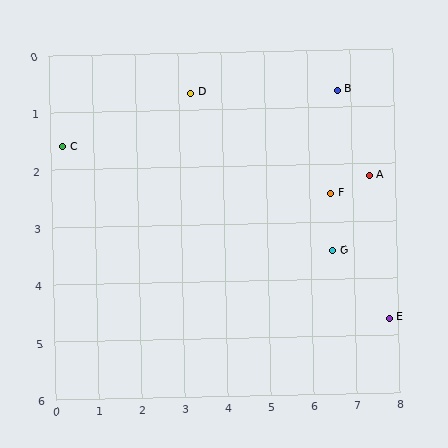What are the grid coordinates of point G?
Point G is at approximately (6.5, 3.5).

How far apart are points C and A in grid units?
Points C and A are about 7.1 grid units apart.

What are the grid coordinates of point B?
Point B is at approximately (6.7, 0.7).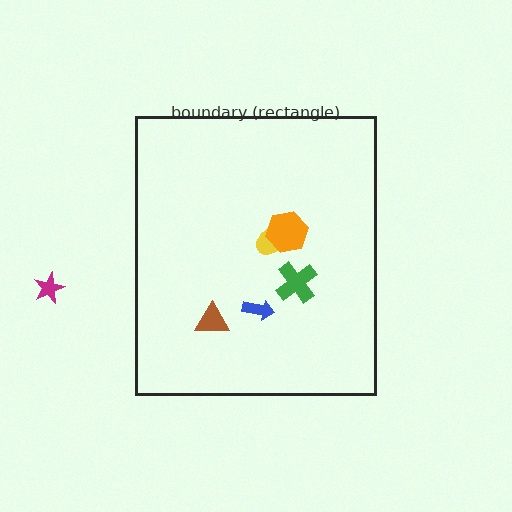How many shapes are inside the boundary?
5 inside, 1 outside.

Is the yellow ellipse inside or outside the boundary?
Inside.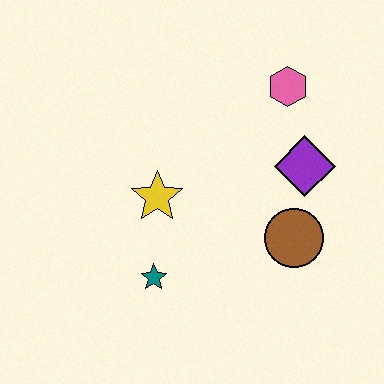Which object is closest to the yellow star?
The teal star is closest to the yellow star.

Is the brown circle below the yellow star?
Yes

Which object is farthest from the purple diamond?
The teal star is farthest from the purple diamond.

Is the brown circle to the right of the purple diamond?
No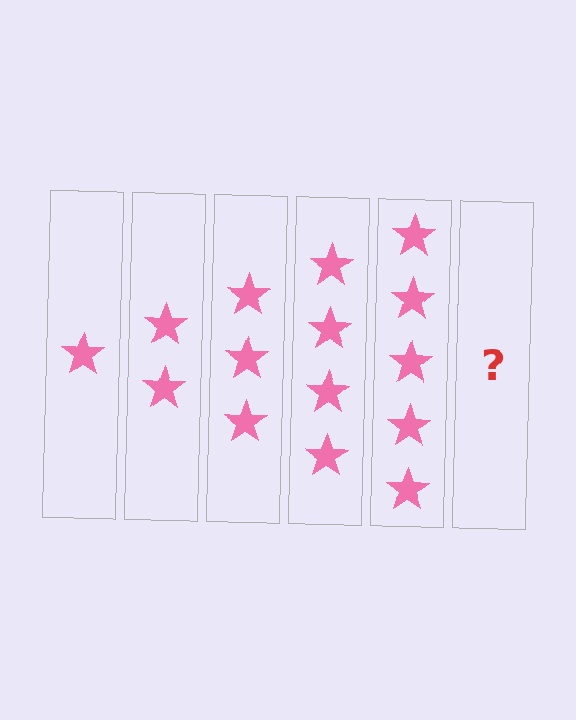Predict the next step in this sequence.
The next step is 6 stars.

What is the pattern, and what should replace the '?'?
The pattern is that each step adds one more star. The '?' should be 6 stars.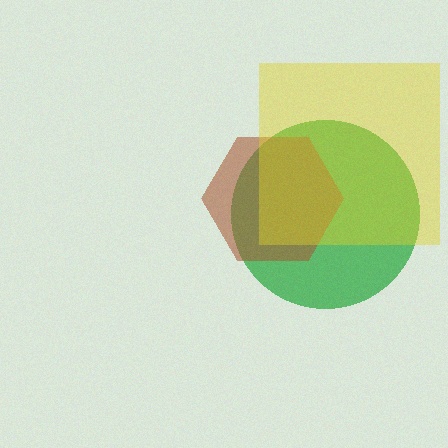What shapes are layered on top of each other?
The layered shapes are: a green circle, a brown hexagon, a yellow square.